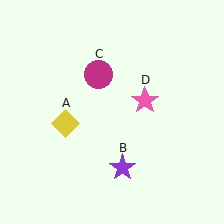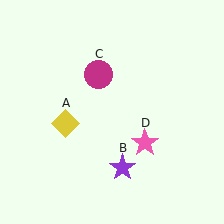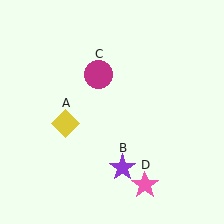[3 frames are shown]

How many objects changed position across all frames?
1 object changed position: pink star (object D).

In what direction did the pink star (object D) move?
The pink star (object D) moved down.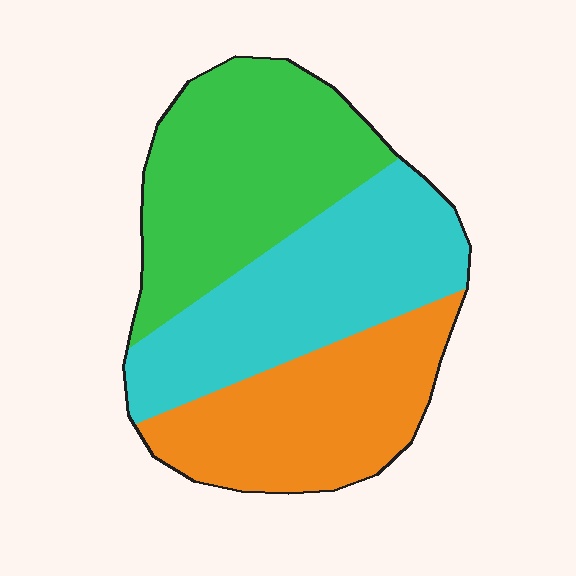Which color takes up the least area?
Orange, at roughly 30%.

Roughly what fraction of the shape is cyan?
Cyan covers about 35% of the shape.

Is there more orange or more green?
Green.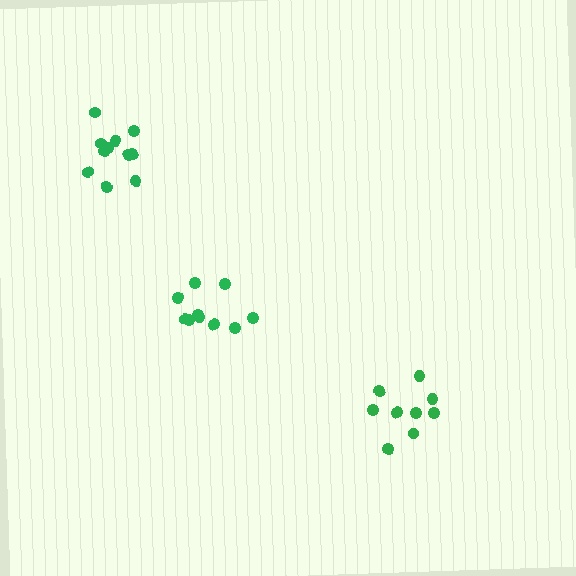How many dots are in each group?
Group 1: 11 dots, Group 2: 10 dots, Group 3: 9 dots (30 total).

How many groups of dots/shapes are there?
There are 3 groups.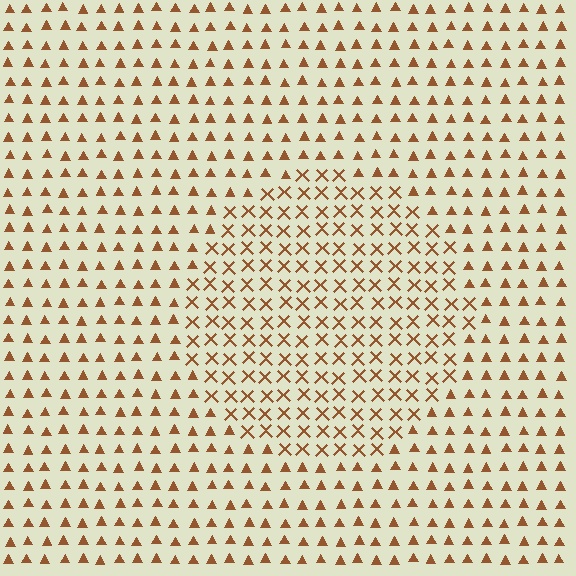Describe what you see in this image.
The image is filled with small brown elements arranged in a uniform grid. A circle-shaped region contains X marks, while the surrounding area contains triangles. The boundary is defined purely by the change in element shape.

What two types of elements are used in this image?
The image uses X marks inside the circle region and triangles outside it.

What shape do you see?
I see a circle.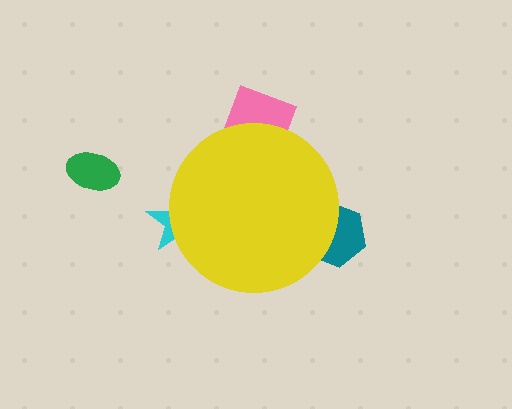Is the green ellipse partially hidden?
No, the green ellipse is fully visible.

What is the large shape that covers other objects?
A yellow circle.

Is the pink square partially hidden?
Yes, the pink square is partially hidden behind the yellow circle.